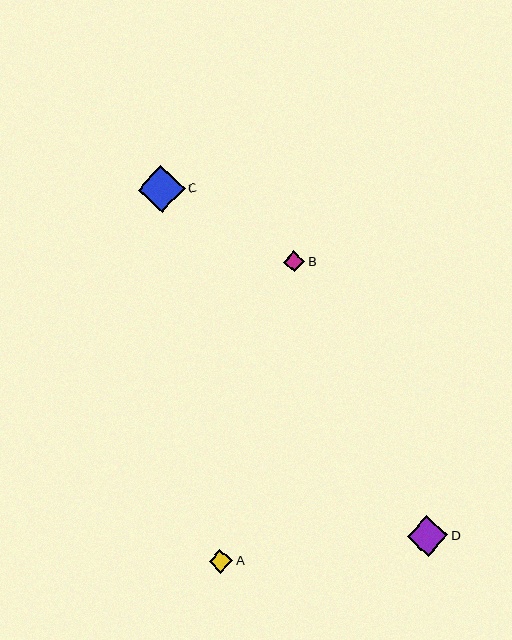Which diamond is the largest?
Diamond C is the largest with a size of approximately 47 pixels.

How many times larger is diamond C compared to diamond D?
Diamond C is approximately 1.2 times the size of diamond D.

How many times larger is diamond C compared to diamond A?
Diamond C is approximately 2.0 times the size of diamond A.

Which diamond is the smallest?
Diamond B is the smallest with a size of approximately 22 pixels.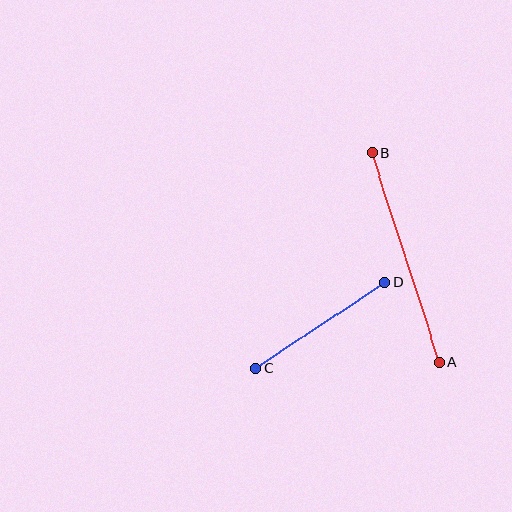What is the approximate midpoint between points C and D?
The midpoint is at approximately (320, 325) pixels.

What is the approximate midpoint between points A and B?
The midpoint is at approximately (406, 257) pixels.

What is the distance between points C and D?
The distance is approximately 155 pixels.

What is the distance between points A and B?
The distance is approximately 221 pixels.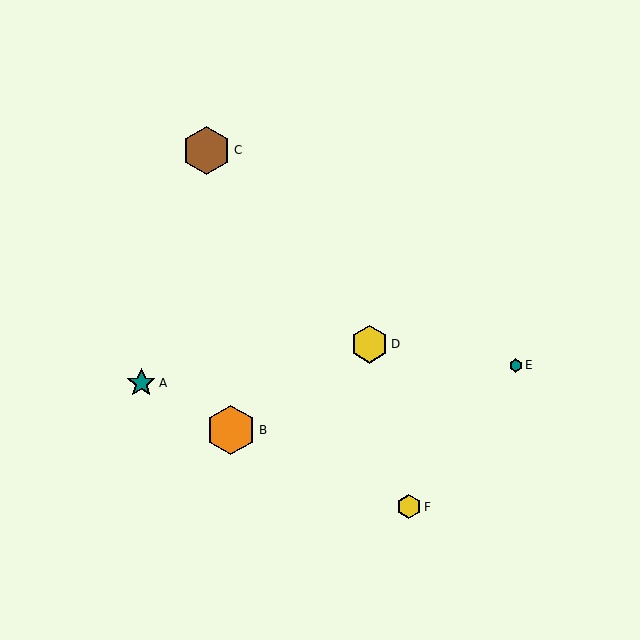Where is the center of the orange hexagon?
The center of the orange hexagon is at (231, 430).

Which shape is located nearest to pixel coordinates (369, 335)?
The yellow hexagon (labeled D) at (369, 344) is nearest to that location.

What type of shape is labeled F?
Shape F is a yellow hexagon.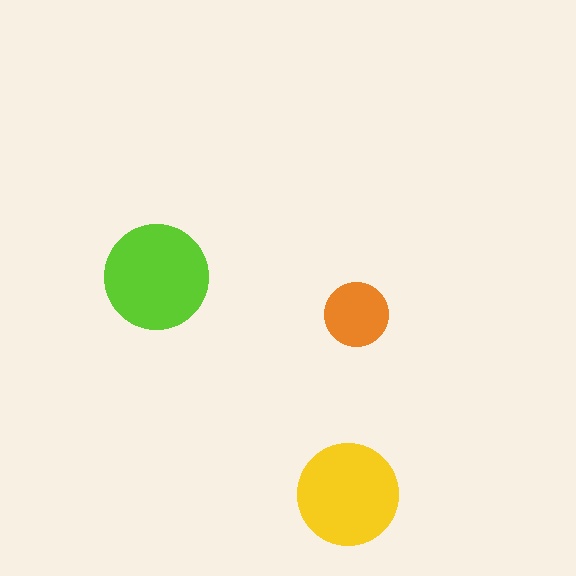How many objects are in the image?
There are 3 objects in the image.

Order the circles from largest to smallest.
the lime one, the yellow one, the orange one.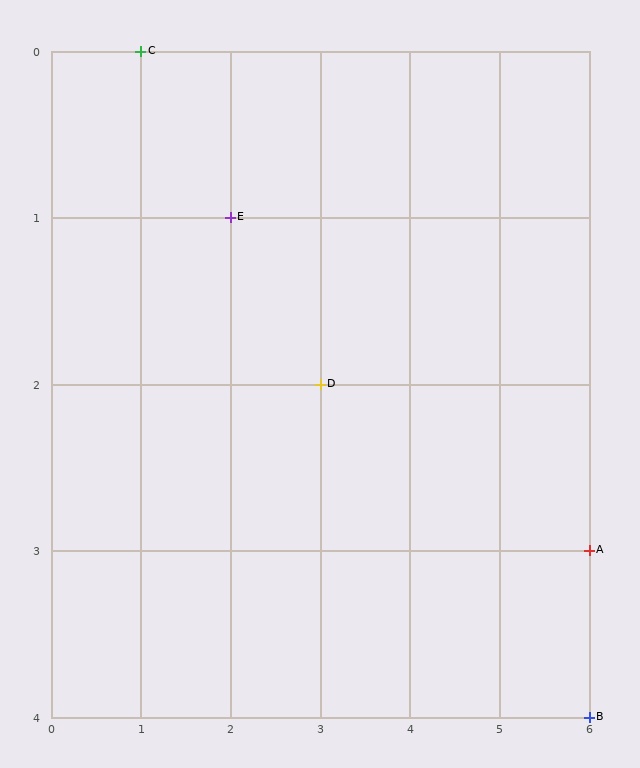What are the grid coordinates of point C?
Point C is at grid coordinates (1, 0).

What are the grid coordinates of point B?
Point B is at grid coordinates (6, 4).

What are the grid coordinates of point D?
Point D is at grid coordinates (3, 2).